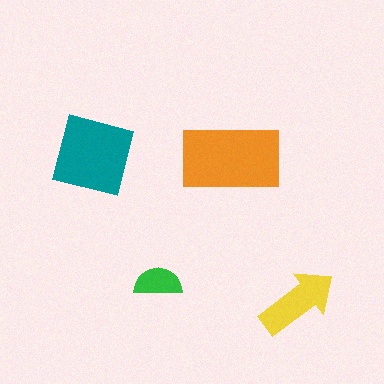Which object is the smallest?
The green semicircle.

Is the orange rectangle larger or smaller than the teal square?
Larger.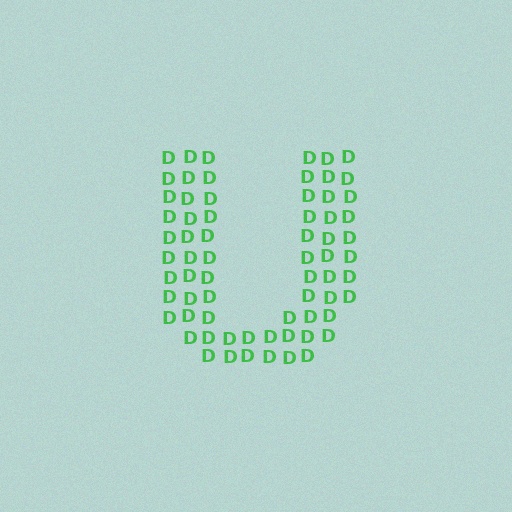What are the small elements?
The small elements are letter D's.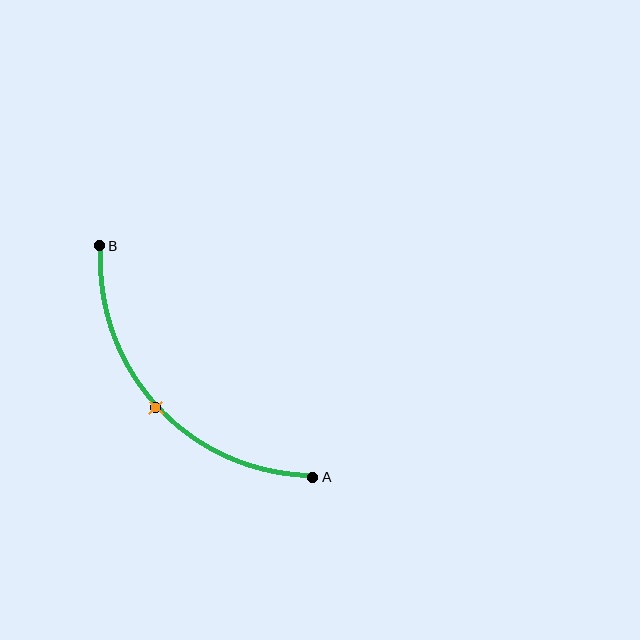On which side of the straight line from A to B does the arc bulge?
The arc bulges below and to the left of the straight line connecting A and B.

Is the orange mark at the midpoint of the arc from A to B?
Yes. The orange mark lies on the arc at equal arc-length from both A and B — it is the arc midpoint.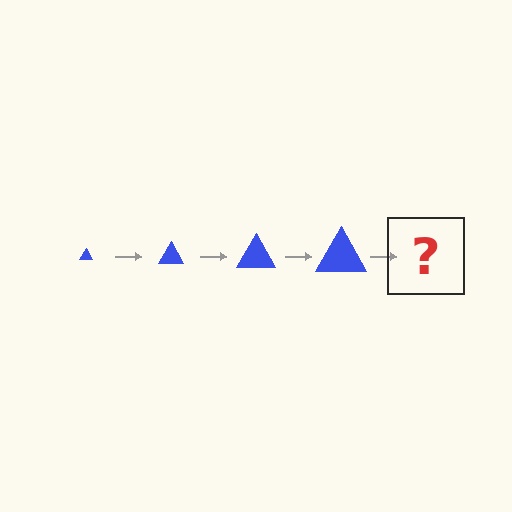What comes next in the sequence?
The next element should be a blue triangle, larger than the previous one.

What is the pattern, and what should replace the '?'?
The pattern is that the triangle gets progressively larger each step. The '?' should be a blue triangle, larger than the previous one.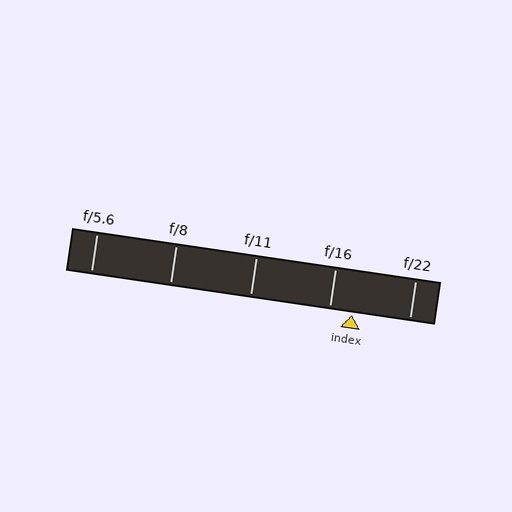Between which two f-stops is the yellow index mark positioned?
The index mark is between f/16 and f/22.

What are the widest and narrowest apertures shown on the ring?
The widest aperture shown is f/5.6 and the narrowest is f/22.